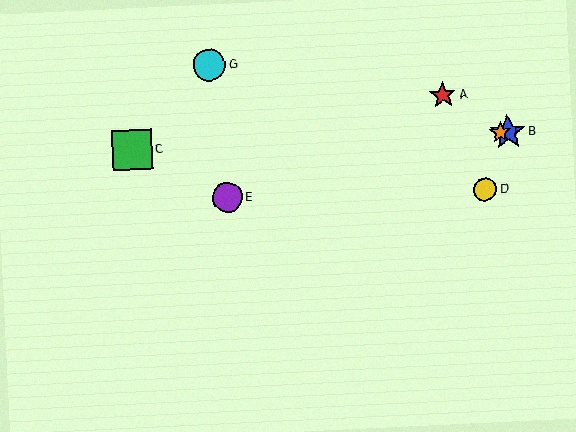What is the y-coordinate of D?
Object D is at y≈190.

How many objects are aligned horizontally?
3 objects (B, C, F) are aligned horizontally.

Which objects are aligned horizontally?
Objects B, C, F are aligned horizontally.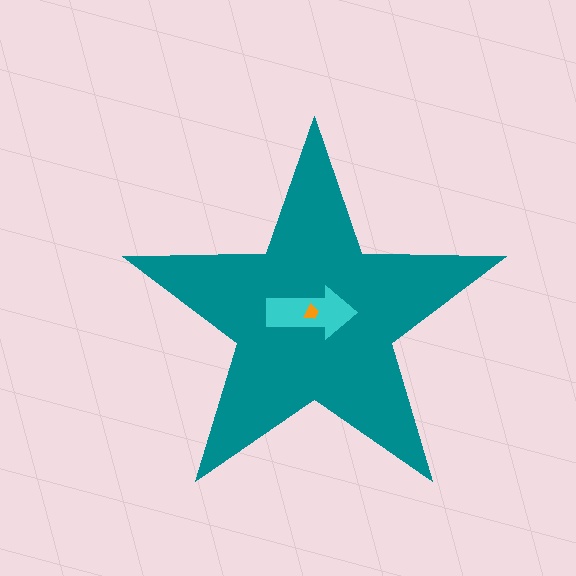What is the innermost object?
The orange trapezoid.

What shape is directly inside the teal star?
The cyan arrow.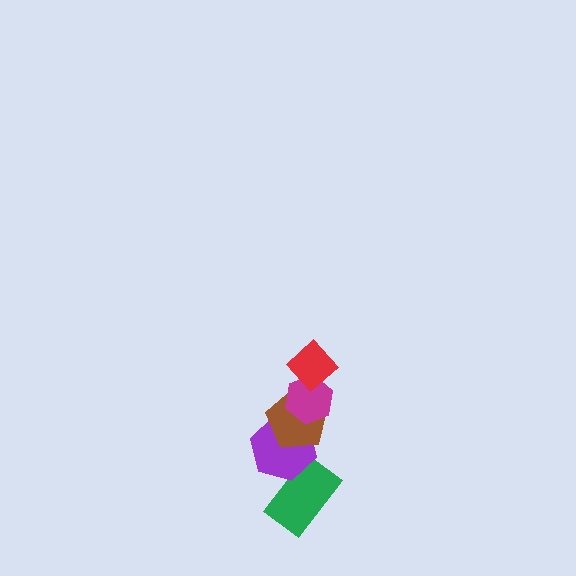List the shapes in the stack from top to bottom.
From top to bottom: the red diamond, the magenta hexagon, the brown pentagon, the purple hexagon, the green rectangle.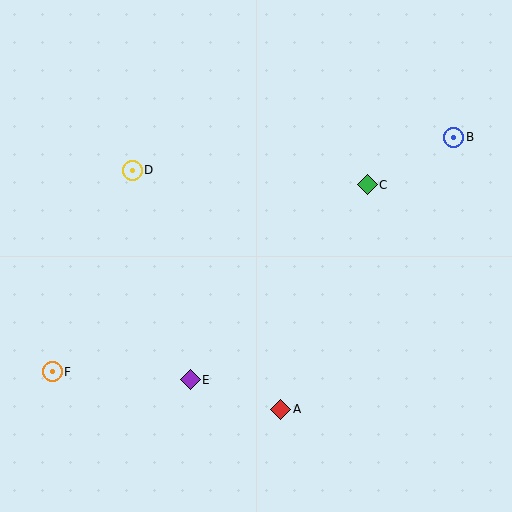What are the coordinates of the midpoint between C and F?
The midpoint between C and F is at (210, 278).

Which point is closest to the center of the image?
Point C at (367, 185) is closest to the center.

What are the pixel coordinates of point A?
Point A is at (281, 409).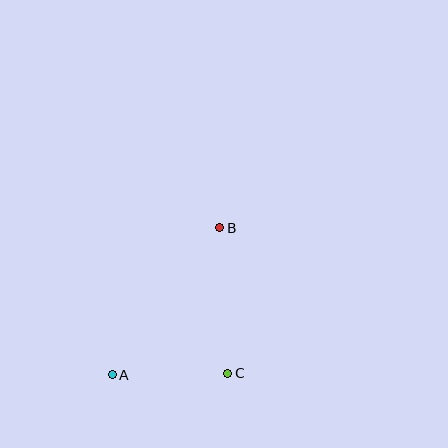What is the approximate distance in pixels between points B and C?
The distance between B and C is approximately 146 pixels.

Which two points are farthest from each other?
Points A and B are farthest from each other.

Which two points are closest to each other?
Points A and C are closest to each other.